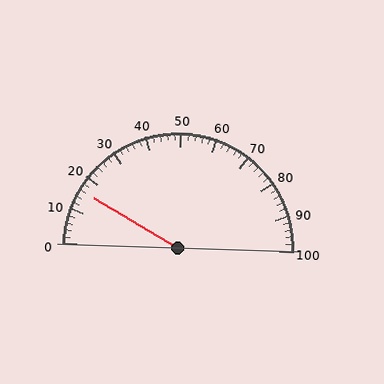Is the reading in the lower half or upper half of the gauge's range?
The reading is in the lower half of the range (0 to 100).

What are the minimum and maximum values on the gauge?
The gauge ranges from 0 to 100.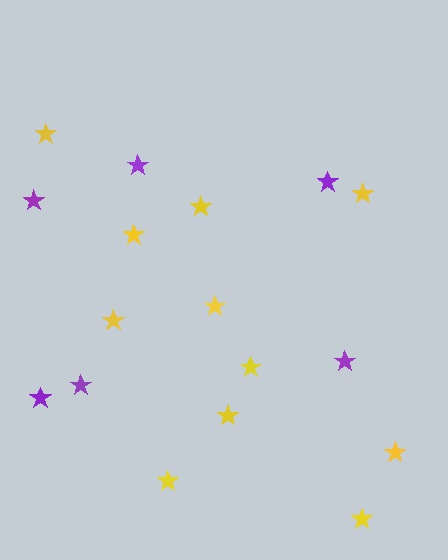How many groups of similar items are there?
There are 2 groups: one group of yellow stars (11) and one group of purple stars (6).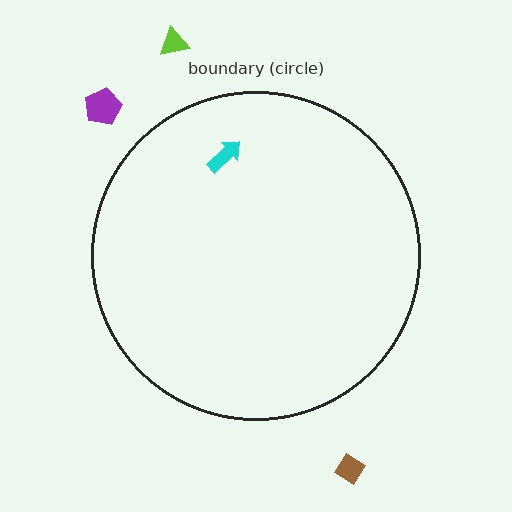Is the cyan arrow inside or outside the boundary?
Inside.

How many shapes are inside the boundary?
1 inside, 3 outside.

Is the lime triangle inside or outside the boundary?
Outside.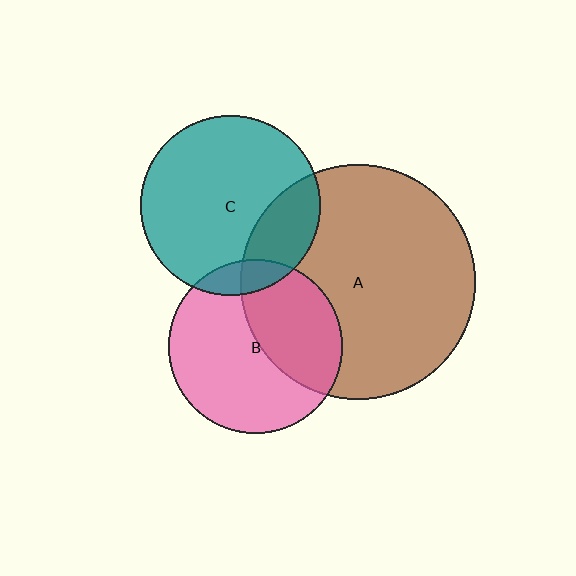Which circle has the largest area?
Circle A (brown).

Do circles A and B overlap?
Yes.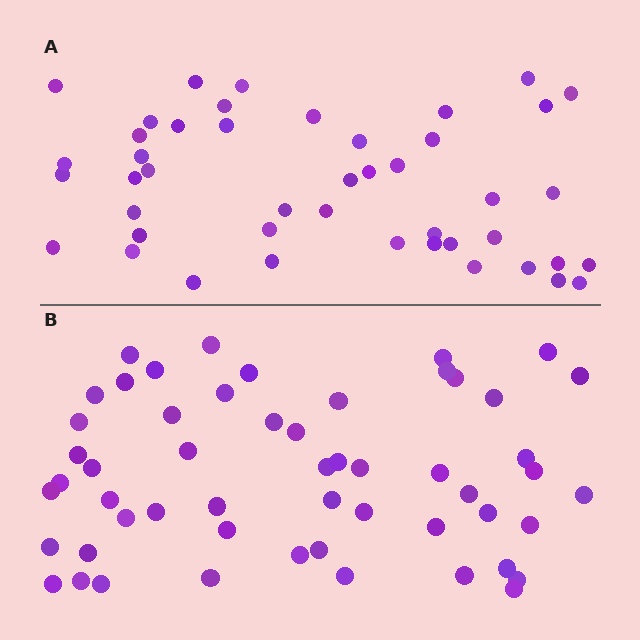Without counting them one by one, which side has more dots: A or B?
Region B (the bottom region) has more dots.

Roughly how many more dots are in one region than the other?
Region B has roughly 8 or so more dots than region A.